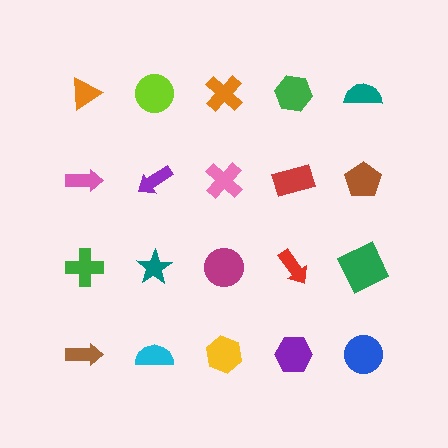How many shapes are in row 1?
5 shapes.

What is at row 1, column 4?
A green hexagon.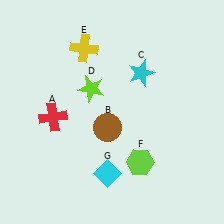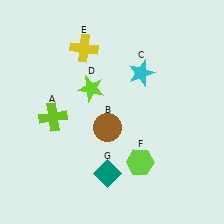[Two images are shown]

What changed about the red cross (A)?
In Image 1, A is red. In Image 2, it changed to lime.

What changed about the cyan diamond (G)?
In Image 1, G is cyan. In Image 2, it changed to teal.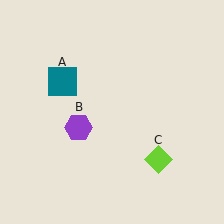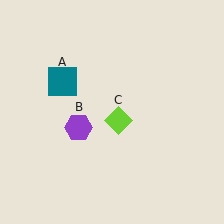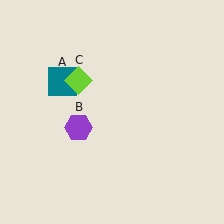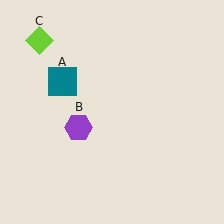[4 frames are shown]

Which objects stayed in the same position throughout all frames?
Teal square (object A) and purple hexagon (object B) remained stationary.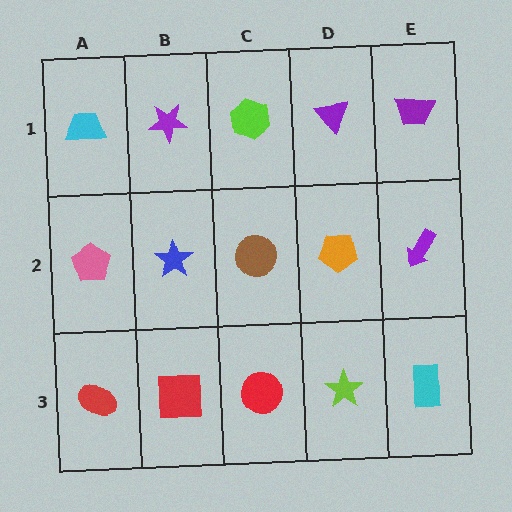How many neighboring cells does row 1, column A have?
2.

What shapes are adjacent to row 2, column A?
A cyan trapezoid (row 1, column A), a red ellipse (row 3, column A), a blue star (row 2, column B).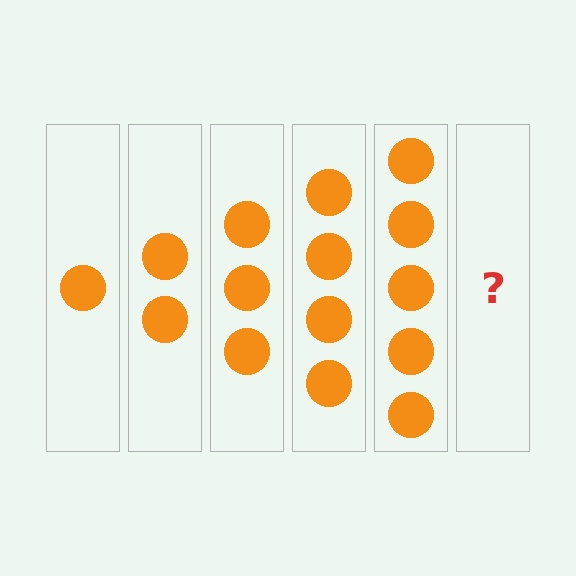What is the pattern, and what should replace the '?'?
The pattern is that each step adds one more circle. The '?' should be 6 circles.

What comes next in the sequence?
The next element should be 6 circles.